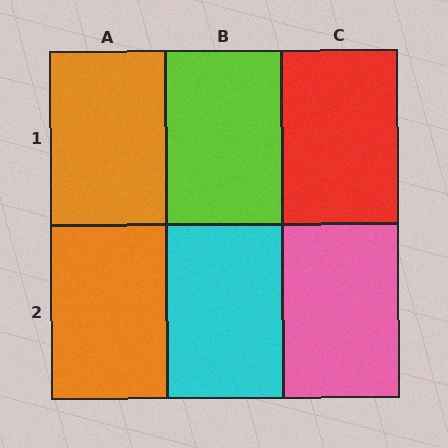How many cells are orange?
2 cells are orange.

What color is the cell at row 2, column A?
Orange.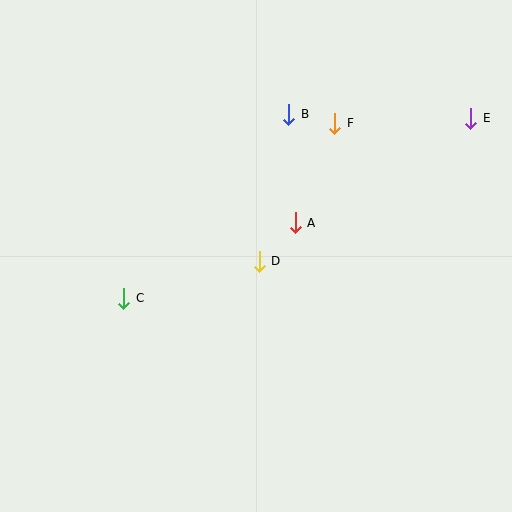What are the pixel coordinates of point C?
Point C is at (124, 298).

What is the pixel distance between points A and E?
The distance between A and E is 204 pixels.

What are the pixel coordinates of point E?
Point E is at (471, 119).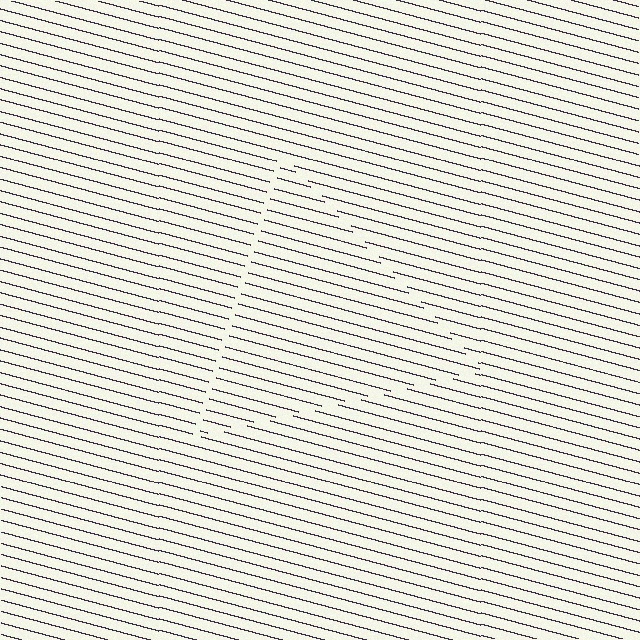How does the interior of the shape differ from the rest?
The interior of the shape contains the same grating, shifted by half a period — the contour is defined by the phase discontinuity where line-ends from the inner and outer gratings abut.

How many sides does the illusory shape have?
3 sides — the line-ends trace a triangle.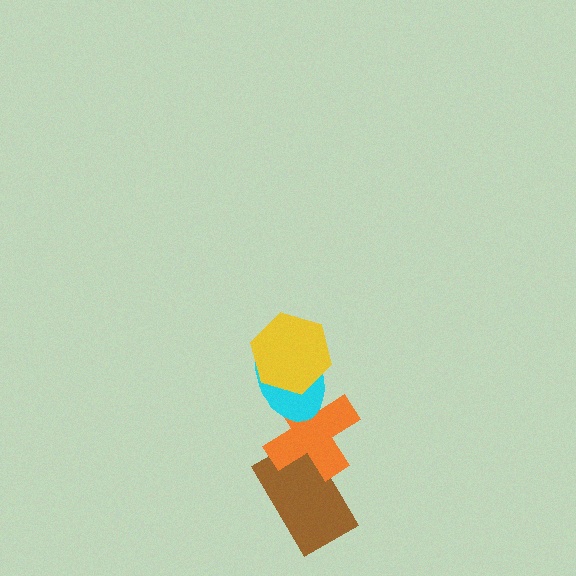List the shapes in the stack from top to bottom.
From top to bottom: the yellow hexagon, the cyan ellipse, the orange cross, the brown rectangle.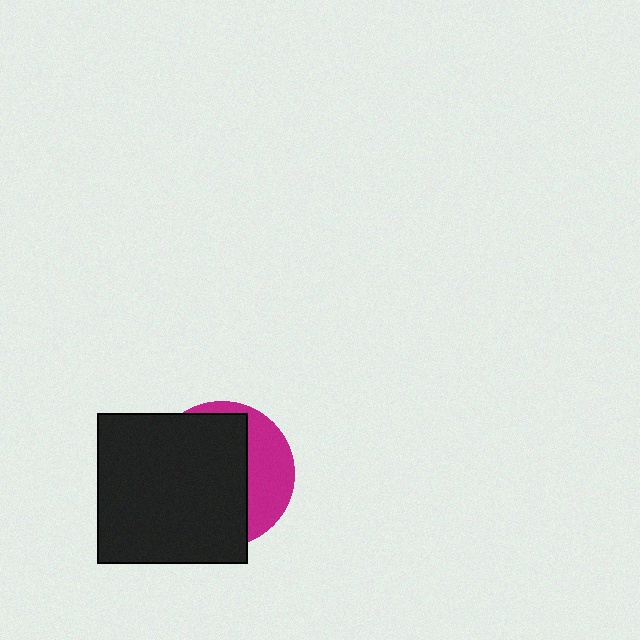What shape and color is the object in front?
The object in front is a black square.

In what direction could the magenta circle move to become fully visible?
The magenta circle could move right. That would shift it out from behind the black square entirely.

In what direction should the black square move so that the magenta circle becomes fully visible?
The black square should move left. That is the shortest direction to clear the overlap and leave the magenta circle fully visible.